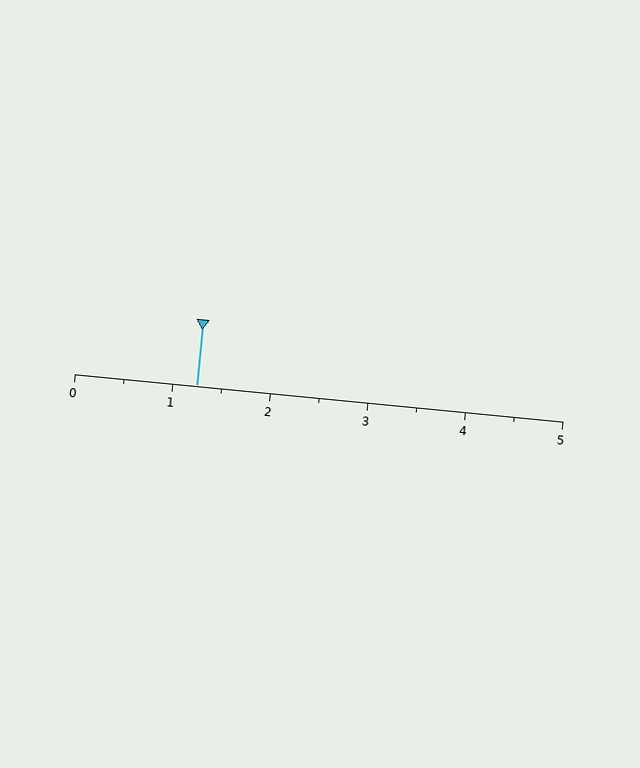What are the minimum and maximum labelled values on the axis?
The axis runs from 0 to 5.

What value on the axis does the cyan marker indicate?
The marker indicates approximately 1.2.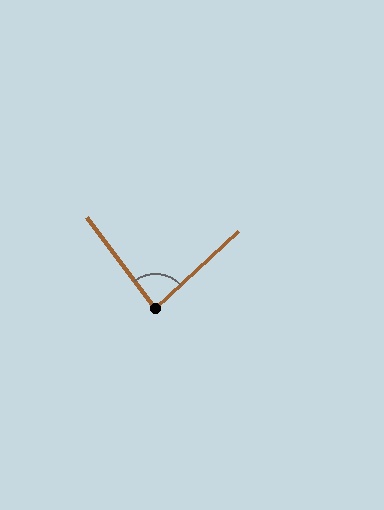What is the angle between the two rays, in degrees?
Approximately 84 degrees.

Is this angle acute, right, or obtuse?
It is acute.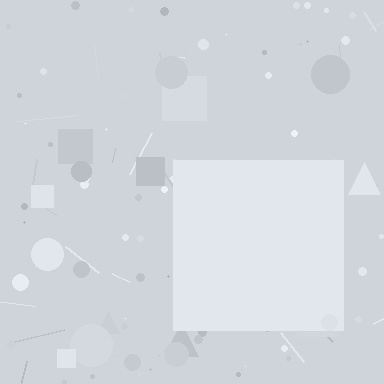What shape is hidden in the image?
A square is hidden in the image.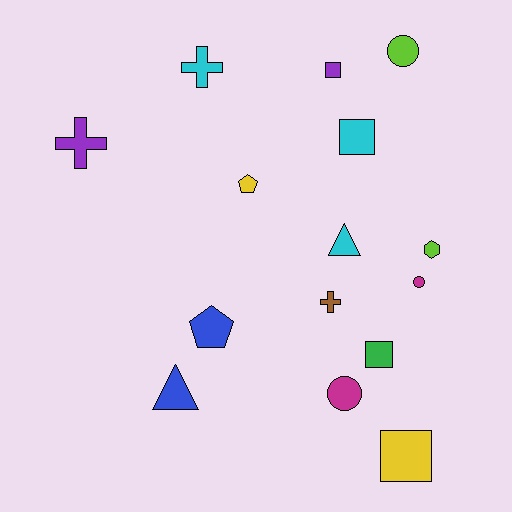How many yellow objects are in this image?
There are 2 yellow objects.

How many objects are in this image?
There are 15 objects.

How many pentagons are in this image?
There are 2 pentagons.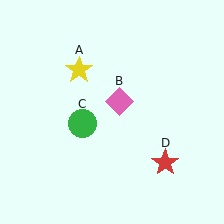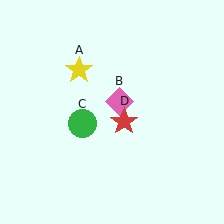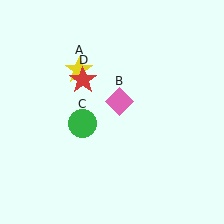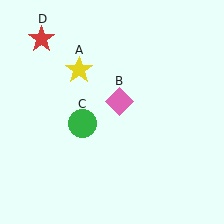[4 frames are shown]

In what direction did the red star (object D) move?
The red star (object D) moved up and to the left.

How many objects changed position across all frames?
1 object changed position: red star (object D).